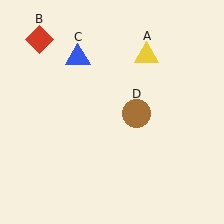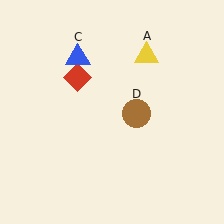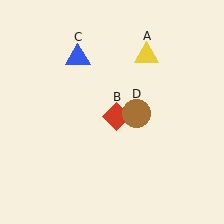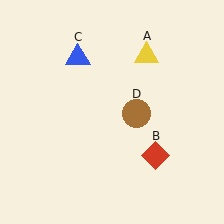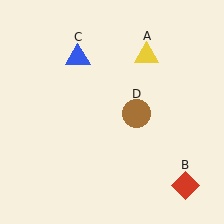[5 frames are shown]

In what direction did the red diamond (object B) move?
The red diamond (object B) moved down and to the right.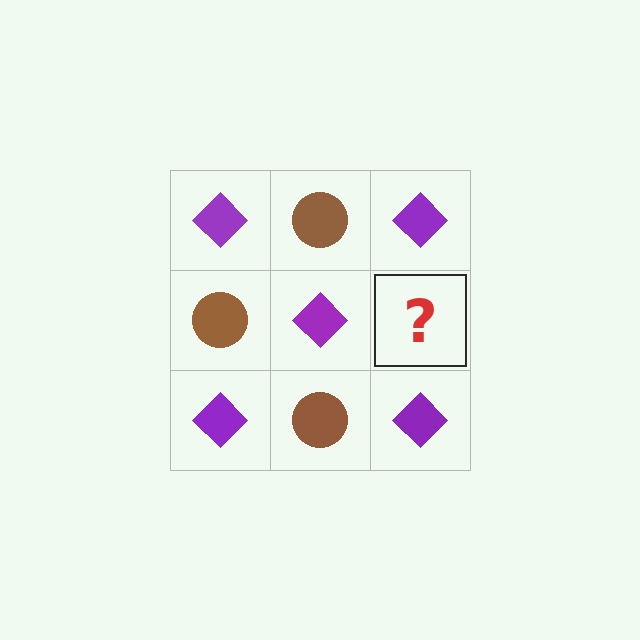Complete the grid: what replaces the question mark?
The question mark should be replaced with a brown circle.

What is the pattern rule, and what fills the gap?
The rule is that it alternates purple diamond and brown circle in a checkerboard pattern. The gap should be filled with a brown circle.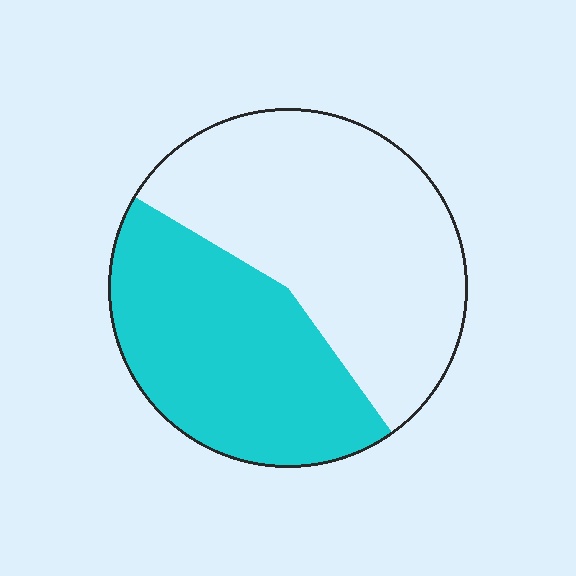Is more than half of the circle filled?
No.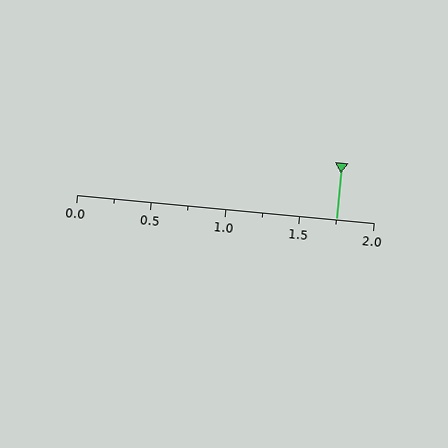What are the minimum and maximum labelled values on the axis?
The axis runs from 0.0 to 2.0.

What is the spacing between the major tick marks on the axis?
The major ticks are spaced 0.5 apart.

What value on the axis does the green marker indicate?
The marker indicates approximately 1.75.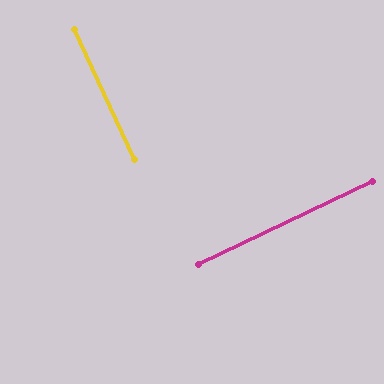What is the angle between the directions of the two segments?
Approximately 89 degrees.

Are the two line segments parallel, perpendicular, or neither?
Perpendicular — they meet at approximately 89°.